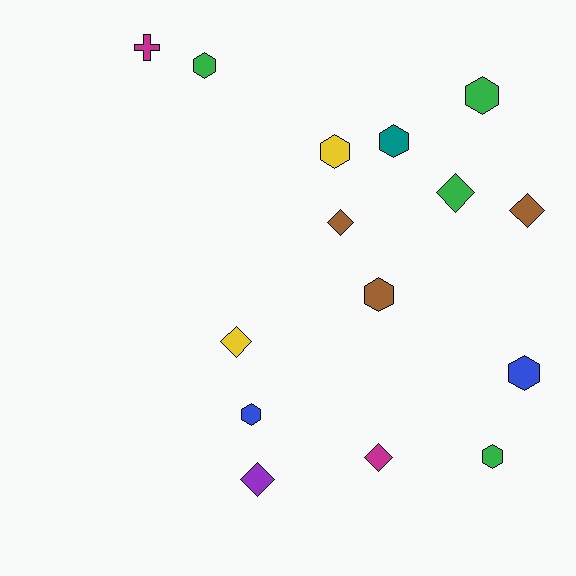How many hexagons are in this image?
There are 8 hexagons.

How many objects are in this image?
There are 15 objects.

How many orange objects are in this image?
There are no orange objects.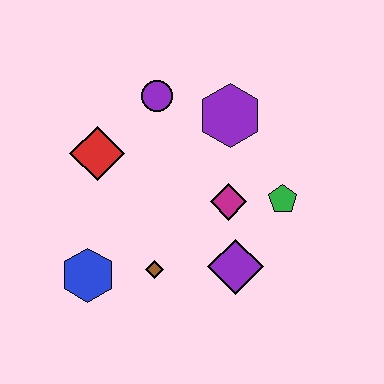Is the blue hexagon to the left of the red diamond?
Yes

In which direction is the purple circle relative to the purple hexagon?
The purple circle is to the left of the purple hexagon.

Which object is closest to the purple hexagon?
The purple circle is closest to the purple hexagon.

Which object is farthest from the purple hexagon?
The blue hexagon is farthest from the purple hexagon.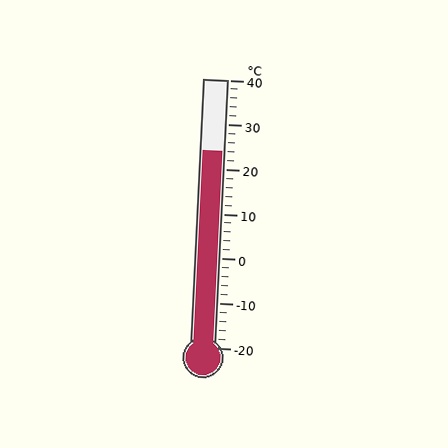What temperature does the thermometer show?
The thermometer shows approximately 24°C.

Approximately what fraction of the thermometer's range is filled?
The thermometer is filled to approximately 75% of its range.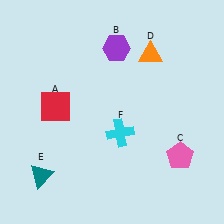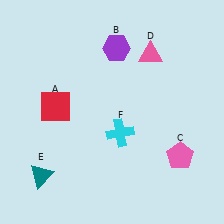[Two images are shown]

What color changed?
The triangle (D) changed from orange in Image 1 to pink in Image 2.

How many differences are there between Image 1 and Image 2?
There is 1 difference between the two images.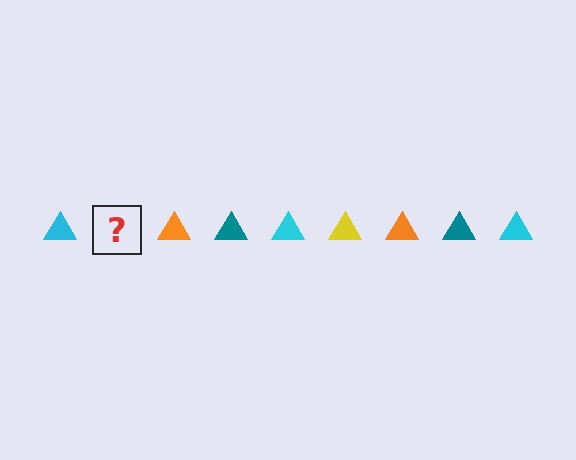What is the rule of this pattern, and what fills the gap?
The rule is that the pattern cycles through cyan, yellow, orange, teal triangles. The gap should be filled with a yellow triangle.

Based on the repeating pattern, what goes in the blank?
The blank should be a yellow triangle.